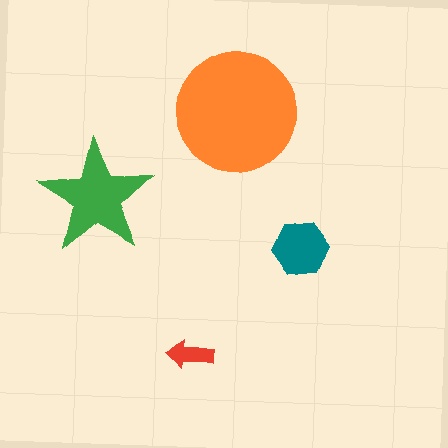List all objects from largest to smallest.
The orange circle, the green star, the teal hexagon, the red arrow.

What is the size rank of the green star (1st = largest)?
2nd.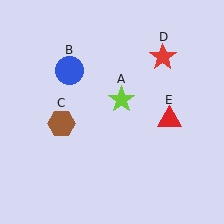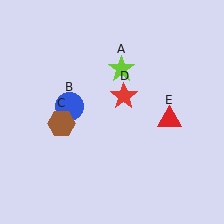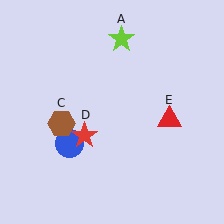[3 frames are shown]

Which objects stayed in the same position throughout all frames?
Brown hexagon (object C) and red triangle (object E) remained stationary.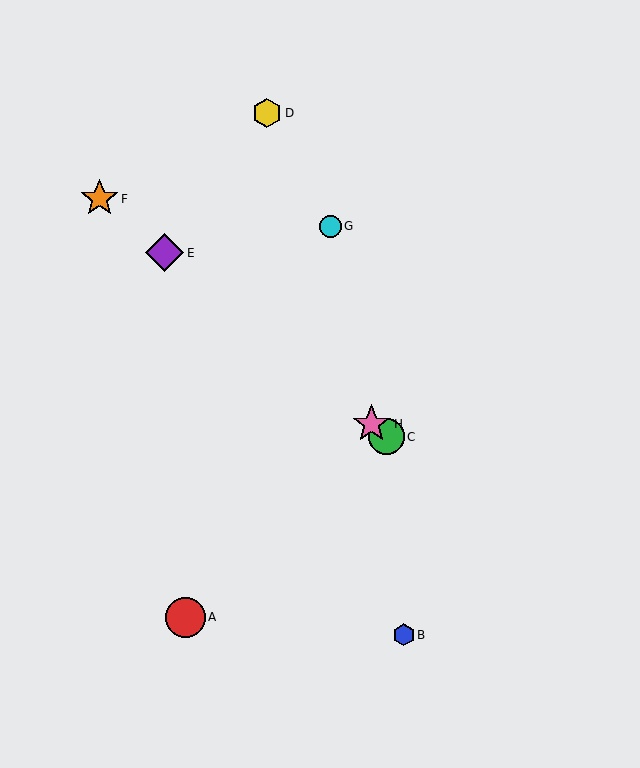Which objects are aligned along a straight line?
Objects C, E, F, H are aligned along a straight line.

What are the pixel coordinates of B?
Object B is at (404, 635).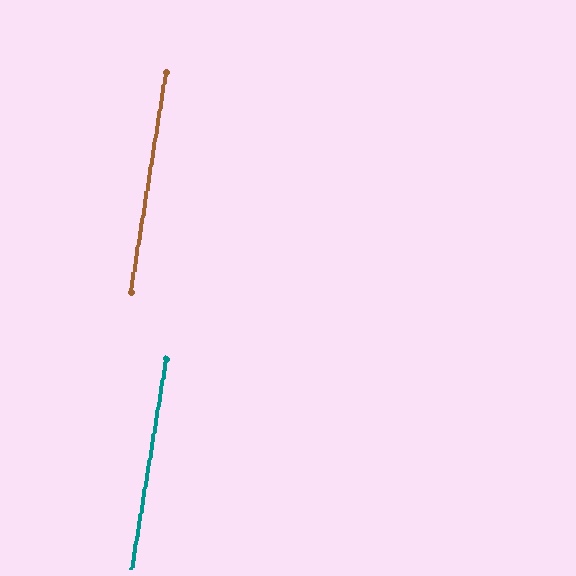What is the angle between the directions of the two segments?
Approximately 0 degrees.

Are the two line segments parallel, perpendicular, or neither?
Parallel — their directions differ by only 0.4°.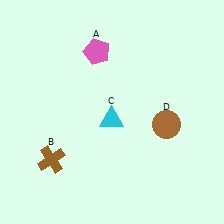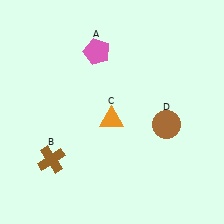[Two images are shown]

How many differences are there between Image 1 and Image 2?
There is 1 difference between the two images.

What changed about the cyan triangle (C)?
In Image 1, C is cyan. In Image 2, it changed to orange.